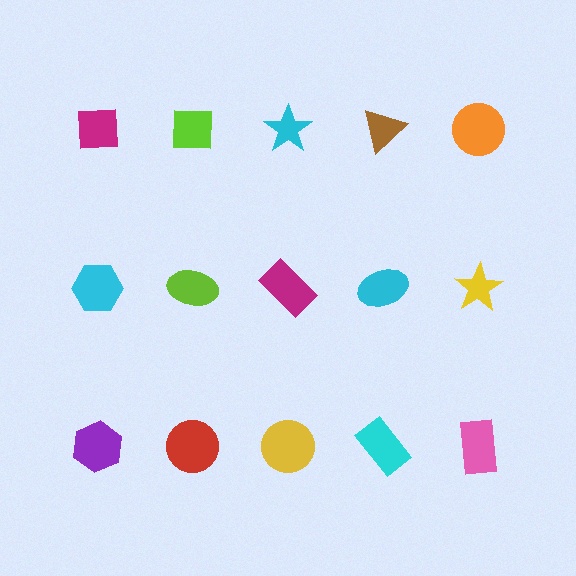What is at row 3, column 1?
A purple hexagon.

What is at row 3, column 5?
A pink rectangle.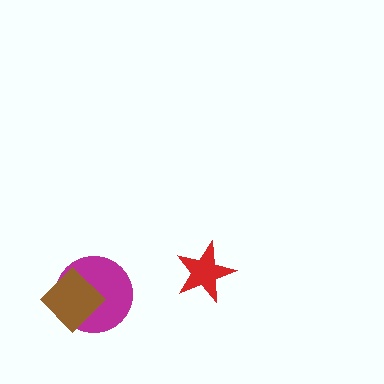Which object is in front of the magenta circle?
The brown diamond is in front of the magenta circle.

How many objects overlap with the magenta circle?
1 object overlaps with the magenta circle.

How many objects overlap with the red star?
0 objects overlap with the red star.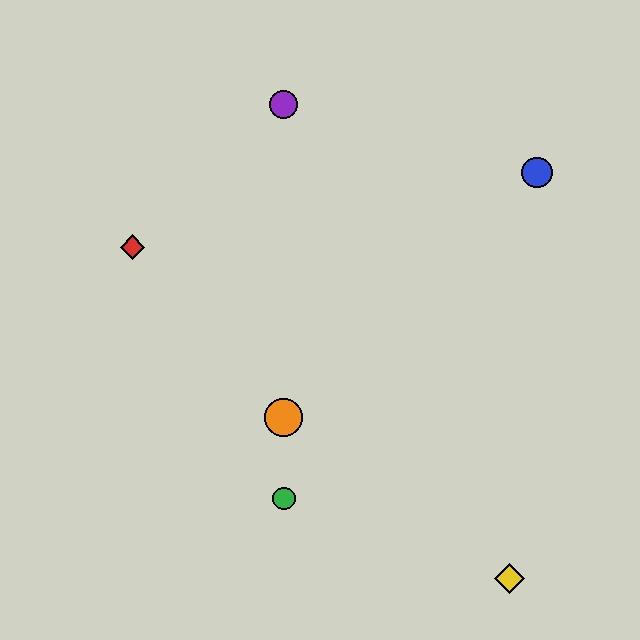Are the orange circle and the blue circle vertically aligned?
No, the orange circle is at x≈284 and the blue circle is at x≈537.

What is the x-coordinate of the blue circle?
The blue circle is at x≈537.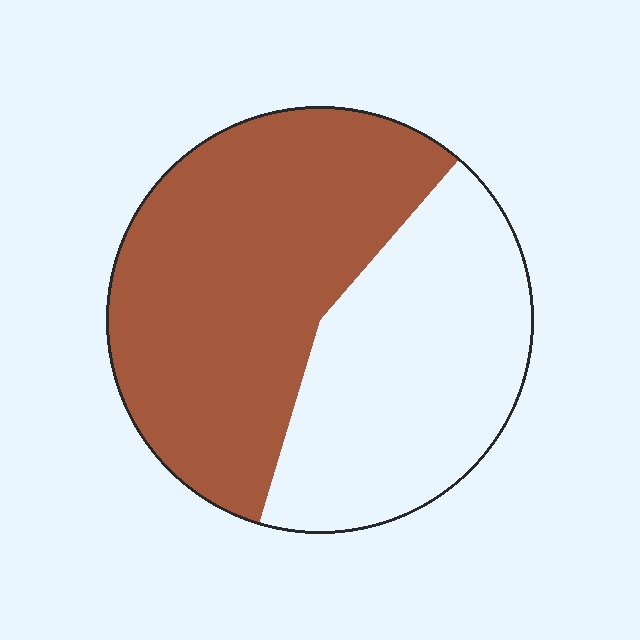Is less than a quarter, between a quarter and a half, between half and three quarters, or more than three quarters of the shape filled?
Between half and three quarters.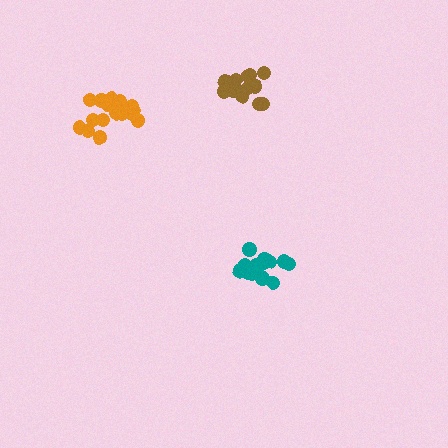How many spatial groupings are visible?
There are 3 spatial groupings.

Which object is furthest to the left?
The orange cluster is leftmost.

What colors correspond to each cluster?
The clusters are colored: teal, orange, brown.